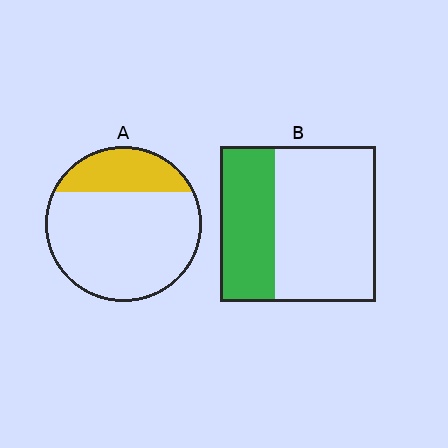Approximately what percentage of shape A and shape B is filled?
A is approximately 25% and B is approximately 35%.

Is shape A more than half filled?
No.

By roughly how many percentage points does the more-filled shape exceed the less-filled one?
By roughly 10 percentage points (B over A).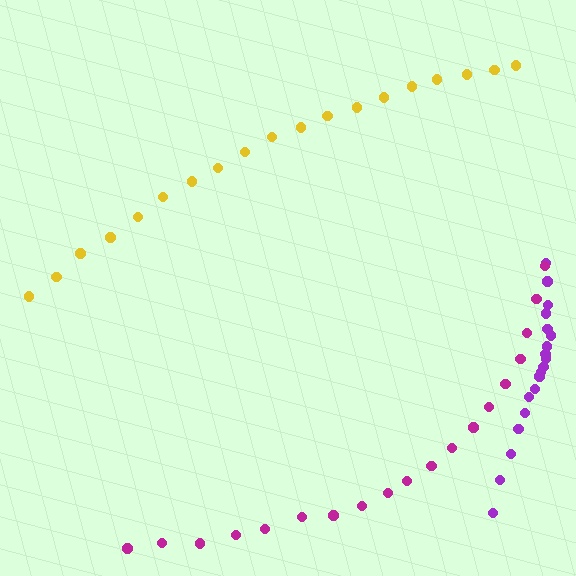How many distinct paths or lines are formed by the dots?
There are 3 distinct paths.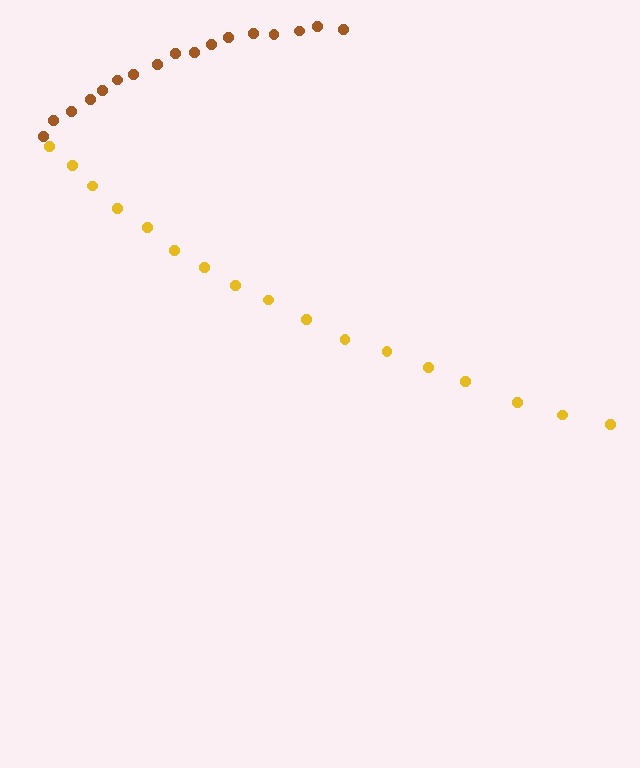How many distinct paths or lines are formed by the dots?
There are 2 distinct paths.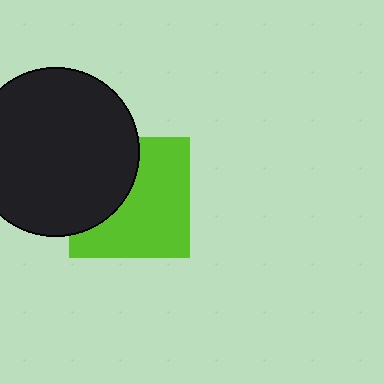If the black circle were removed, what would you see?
You would see the complete lime square.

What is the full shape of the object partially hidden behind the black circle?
The partially hidden object is a lime square.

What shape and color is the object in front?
The object in front is a black circle.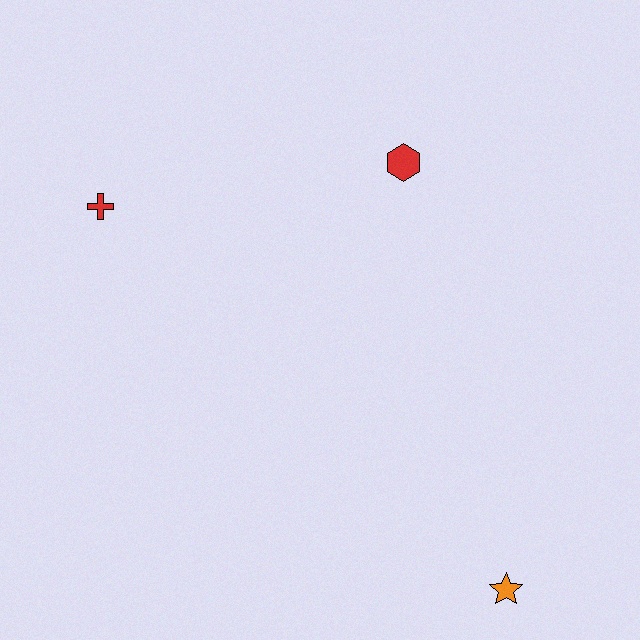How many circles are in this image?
There are no circles.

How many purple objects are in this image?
There are no purple objects.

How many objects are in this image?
There are 3 objects.